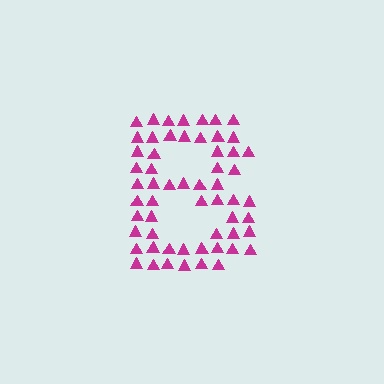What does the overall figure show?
The overall figure shows the letter B.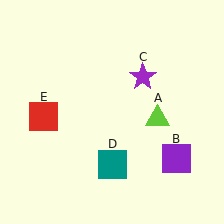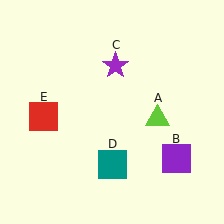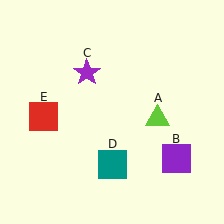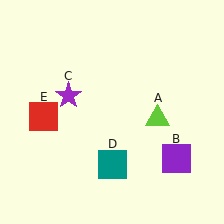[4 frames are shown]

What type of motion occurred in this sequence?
The purple star (object C) rotated counterclockwise around the center of the scene.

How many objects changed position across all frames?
1 object changed position: purple star (object C).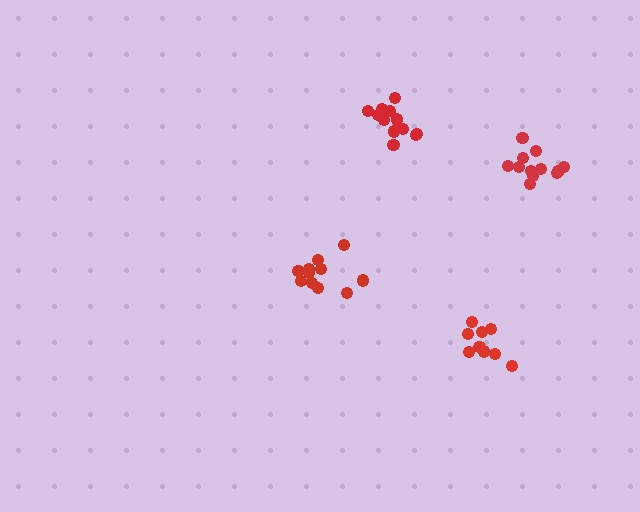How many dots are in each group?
Group 1: 11 dots, Group 2: 12 dots, Group 3: 9 dots, Group 4: 12 dots (44 total).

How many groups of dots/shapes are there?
There are 4 groups.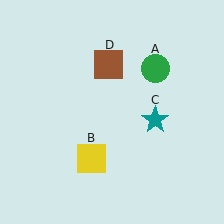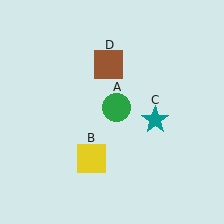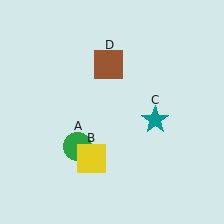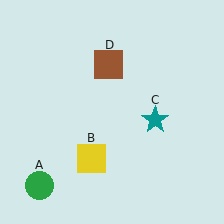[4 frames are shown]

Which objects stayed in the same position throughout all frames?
Yellow square (object B) and teal star (object C) and brown square (object D) remained stationary.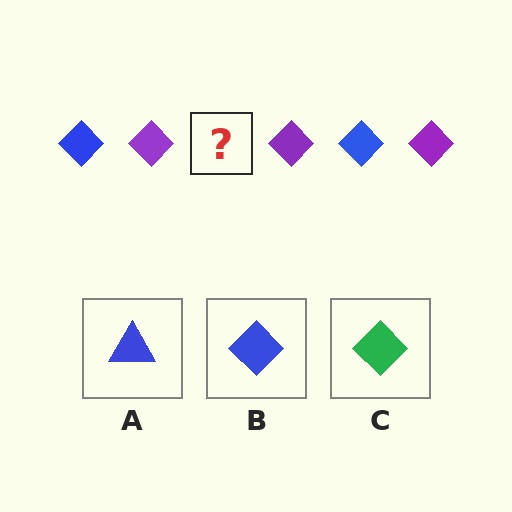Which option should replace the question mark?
Option B.